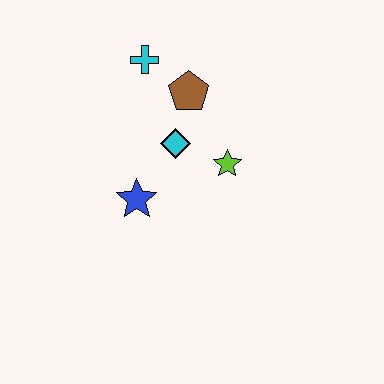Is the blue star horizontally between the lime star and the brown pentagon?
No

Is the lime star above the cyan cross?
No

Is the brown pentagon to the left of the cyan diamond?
No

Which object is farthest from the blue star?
The cyan cross is farthest from the blue star.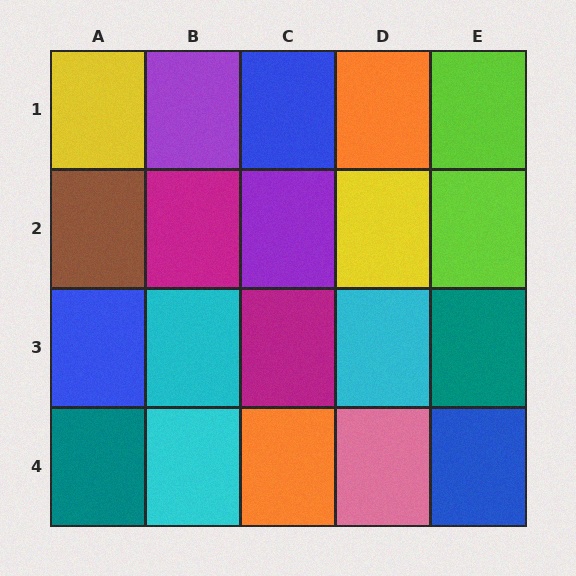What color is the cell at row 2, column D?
Yellow.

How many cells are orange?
2 cells are orange.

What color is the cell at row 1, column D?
Orange.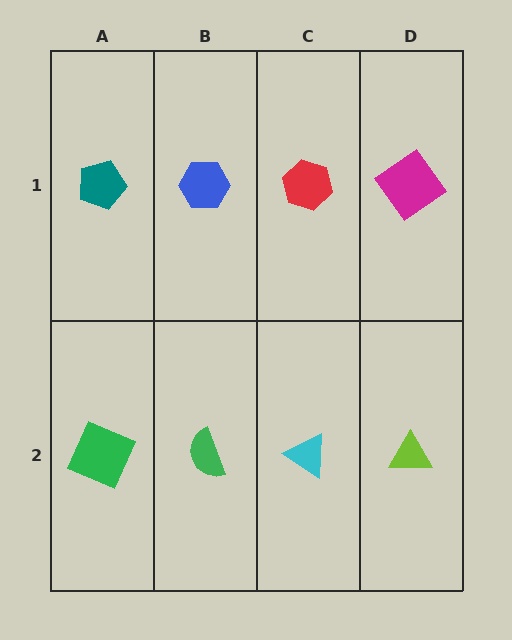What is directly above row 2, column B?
A blue hexagon.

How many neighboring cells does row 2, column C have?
3.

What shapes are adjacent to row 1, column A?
A green square (row 2, column A), a blue hexagon (row 1, column B).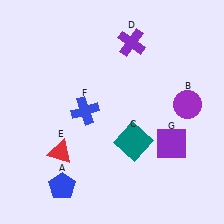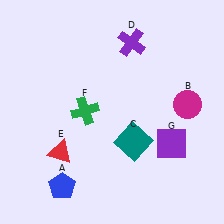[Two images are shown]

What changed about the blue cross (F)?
In Image 1, F is blue. In Image 2, it changed to green.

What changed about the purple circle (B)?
In Image 1, B is purple. In Image 2, it changed to magenta.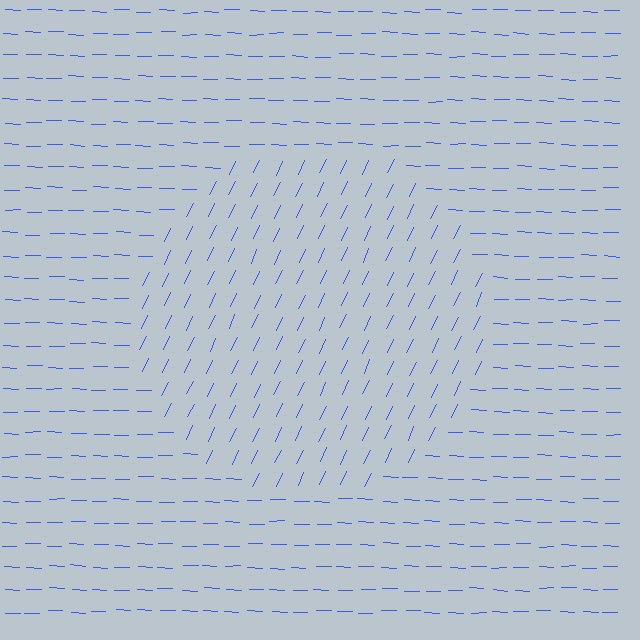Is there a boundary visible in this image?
Yes, there is a texture boundary formed by a change in line orientation.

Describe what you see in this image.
The image is filled with small blue line segments. A circle region in the image has lines oriented differently from the surrounding lines, creating a visible texture boundary.